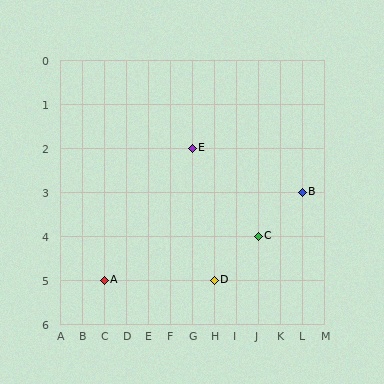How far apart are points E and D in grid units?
Points E and D are 1 column and 3 rows apart (about 3.2 grid units diagonally).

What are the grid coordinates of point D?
Point D is at grid coordinates (H, 5).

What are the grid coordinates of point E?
Point E is at grid coordinates (G, 2).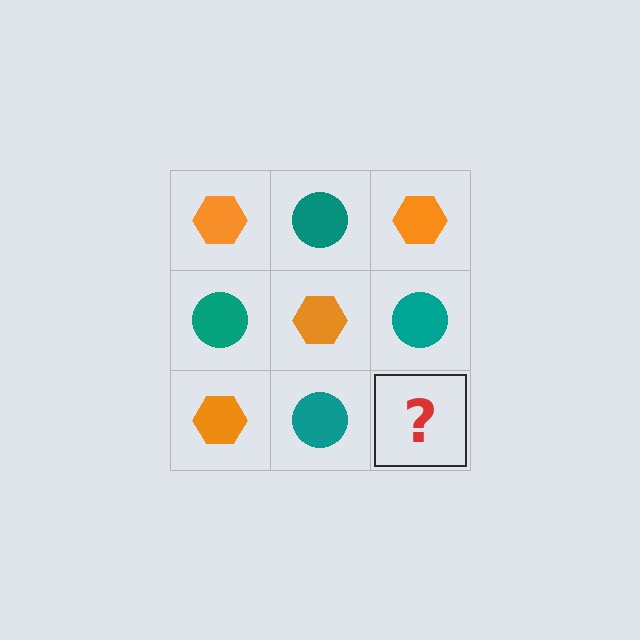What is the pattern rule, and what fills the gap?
The rule is that it alternates orange hexagon and teal circle in a checkerboard pattern. The gap should be filled with an orange hexagon.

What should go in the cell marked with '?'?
The missing cell should contain an orange hexagon.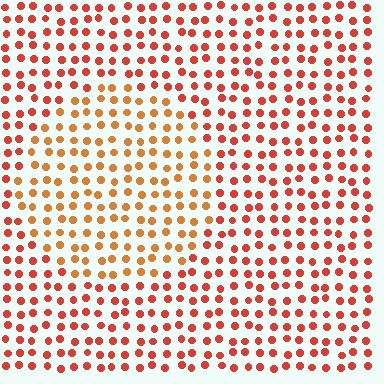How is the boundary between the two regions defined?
The boundary is defined purely by a slight shift in hue (about 26 degrees). Spacing, size, and orientation are identical on both sides.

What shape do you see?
I see a circle.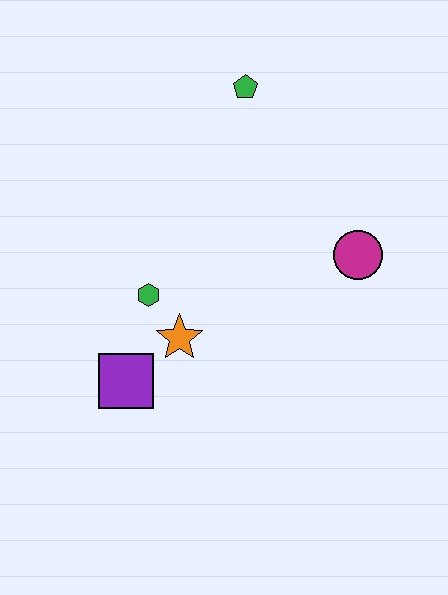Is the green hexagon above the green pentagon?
No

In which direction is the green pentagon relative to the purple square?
The green pentagon is above the purple square.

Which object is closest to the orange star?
The green hexagon is closest to the orange star.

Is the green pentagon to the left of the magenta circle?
Yes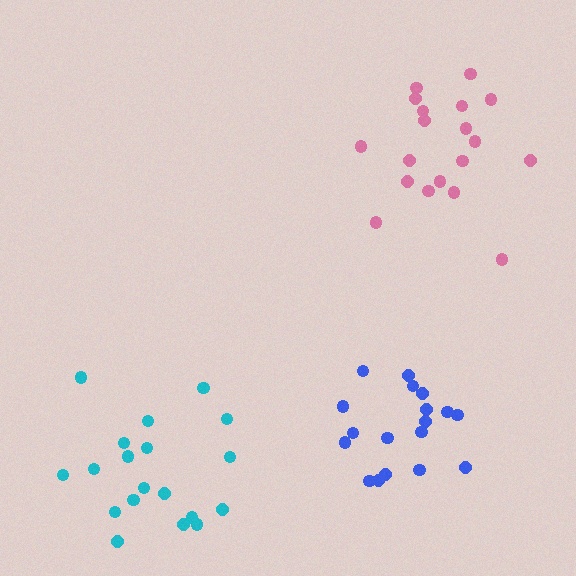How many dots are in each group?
Group 1: 19 dots, Group 2: 19 dots, Group 3: 18 dots (56 total).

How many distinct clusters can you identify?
There are 3 distinct clusters.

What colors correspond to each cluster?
The clusters are colored: cyan, pink, blue.